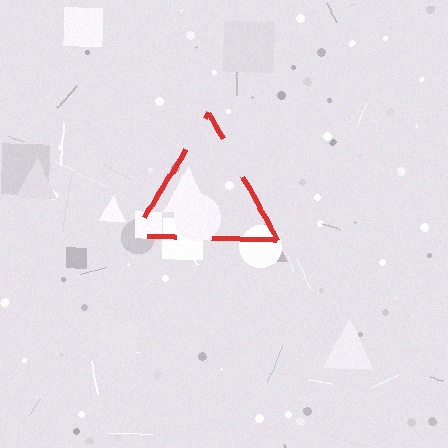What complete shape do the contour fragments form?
The contour fragments form a triangle.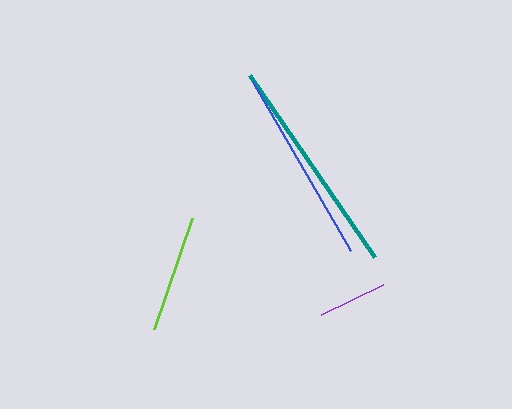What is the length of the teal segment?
The teal segment is approximately 221 pixels long.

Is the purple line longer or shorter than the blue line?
The blue line is longer than the purple line.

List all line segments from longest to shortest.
From longest to shortest: teal, blue, lime, purple.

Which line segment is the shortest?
The purple line is the shortest at approximately 69 pixels.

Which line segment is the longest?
The teal line is the longest at approximately 221 pixels.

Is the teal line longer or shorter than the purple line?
The teal line is longer than the purple line.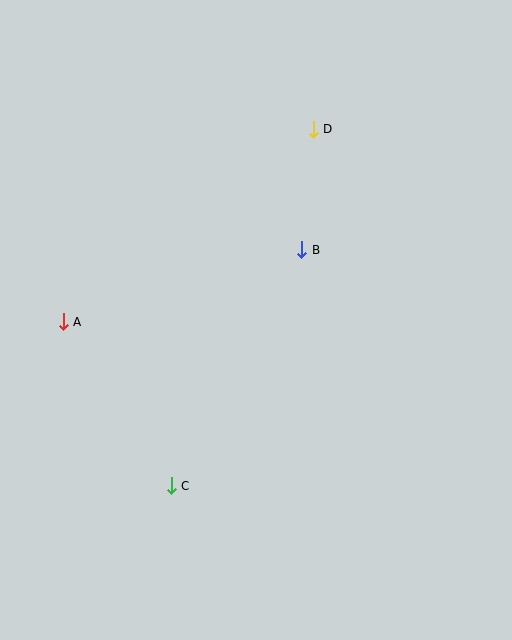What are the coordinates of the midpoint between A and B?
The midpoint between A and B is at (183, 286).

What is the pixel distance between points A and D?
The distance between A and D is 315 pixels.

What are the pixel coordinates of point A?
Point A is at (63, 321).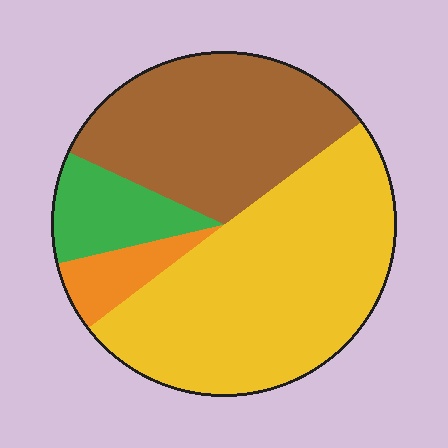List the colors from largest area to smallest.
From largest to smallest: yellow, brown, green, orange.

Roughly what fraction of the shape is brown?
Brown takes up about one third (1/3) of the shape.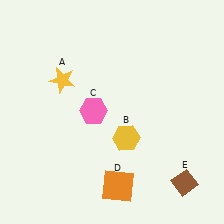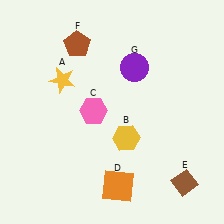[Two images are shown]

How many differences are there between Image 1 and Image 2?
There are 2 differences between the two images.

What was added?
A brown pentagon (F), a purple circle (G) were added in Image 2.